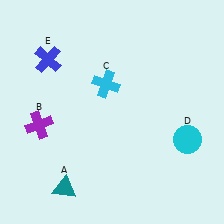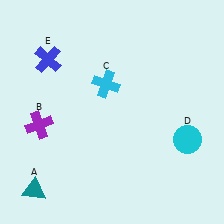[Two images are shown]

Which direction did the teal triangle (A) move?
The teal triangle (A) moved left.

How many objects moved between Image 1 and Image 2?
1 object moved between the two images.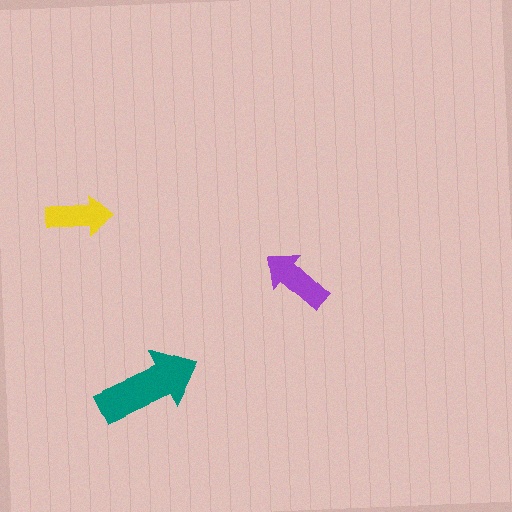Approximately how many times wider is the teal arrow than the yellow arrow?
About 1.5 times wider.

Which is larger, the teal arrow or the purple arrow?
The teal one.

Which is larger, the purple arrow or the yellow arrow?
The purple one.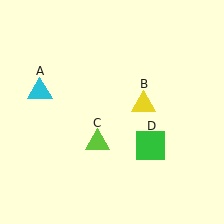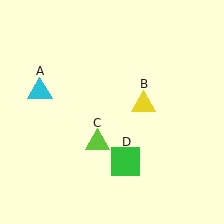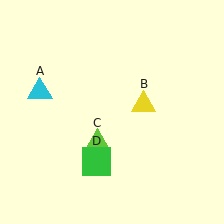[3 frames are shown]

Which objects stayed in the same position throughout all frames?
Cyan triangle (object A) and yellow triangle (object B) and lime triangle (object C) remained stationary.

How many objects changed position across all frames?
1 object changed position: green square (object D).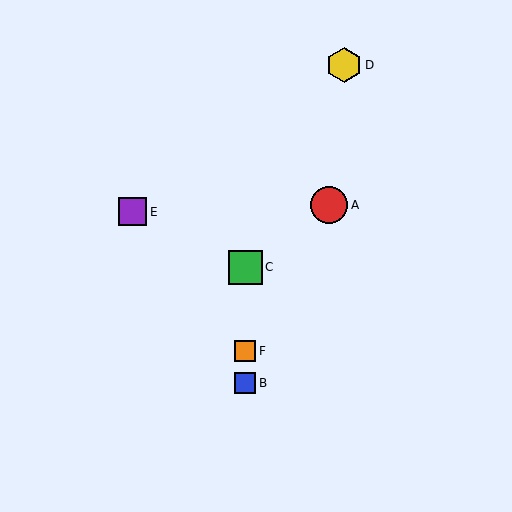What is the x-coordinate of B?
Object B is at x≈245.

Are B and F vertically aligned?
Yes, both are at x≈245.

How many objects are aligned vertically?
3 objects (B, C, F) are aligned vertically.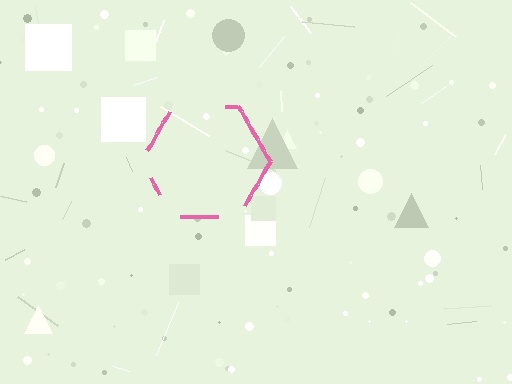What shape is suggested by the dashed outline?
The dashed outline suggests a hexagon.